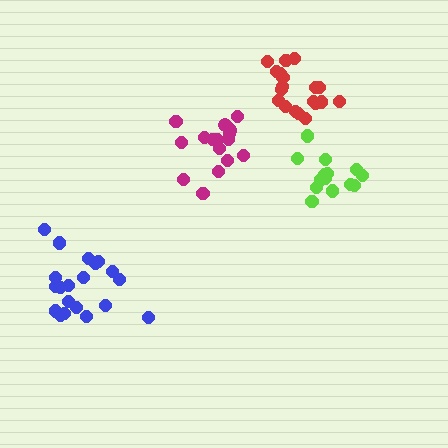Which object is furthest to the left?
The blue cluster is leftmost.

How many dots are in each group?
Group 1: 20 dots, Group 2: 17 dots, Group 3: 14 dots, Group 4: 19 dots (70 total).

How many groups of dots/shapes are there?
There are 4 groups.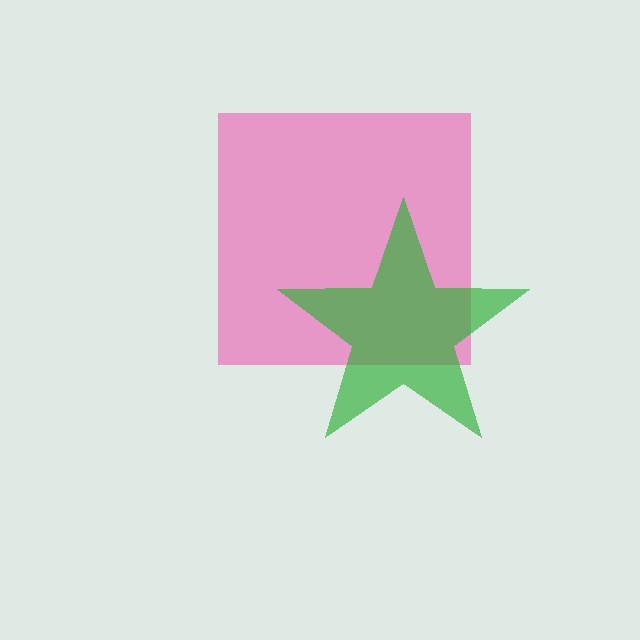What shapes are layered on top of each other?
The layered shapes are: a pink square, a green star.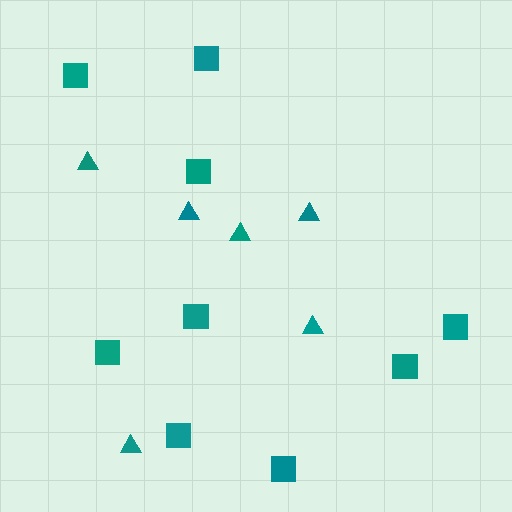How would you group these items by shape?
There are 2 groups: one group of triangles (6) and one group of squares (9).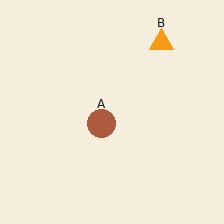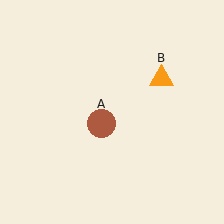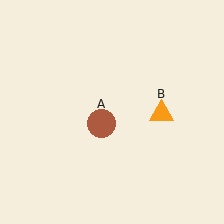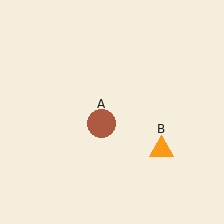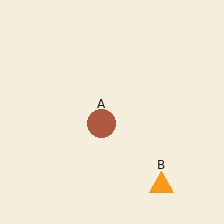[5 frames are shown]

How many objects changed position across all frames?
1 object changed position: orange triangle (object B).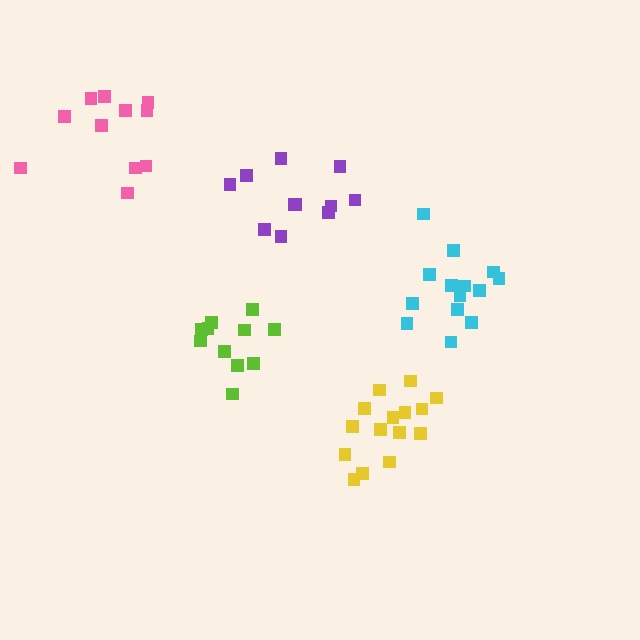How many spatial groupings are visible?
There are 5 spatial groupings.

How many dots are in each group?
Group 1: 11 dots, Group 2: 11 dots, Group 3: 14 dots, Group 4: 11 dots, Group 5: 15 dots (62 total).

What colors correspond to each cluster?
The clusters are colored: lime, pink, cyan, purple, yellow.